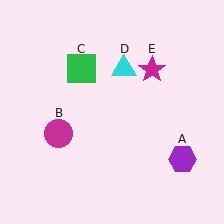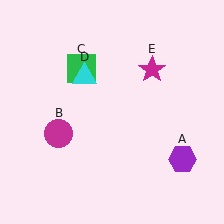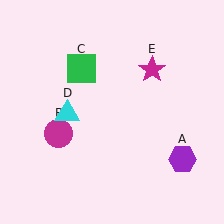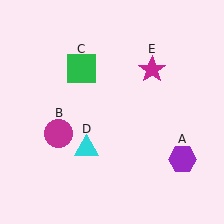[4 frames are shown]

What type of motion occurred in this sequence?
The cyan triangle (object D) rotated counterclockwise around the center of the scene.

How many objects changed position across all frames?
1 object changed position: cyan triangle (object D).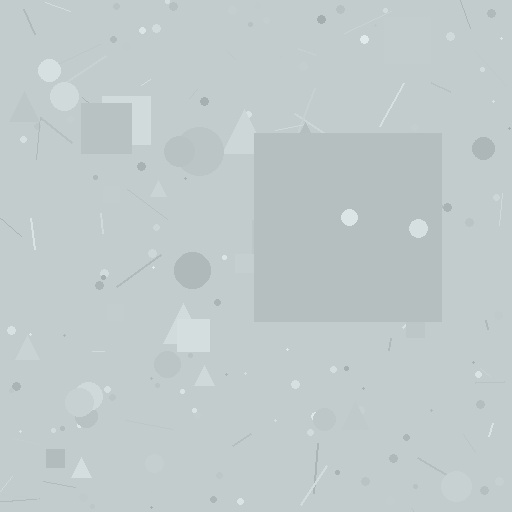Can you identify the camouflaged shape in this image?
The camouflaged shape is a square.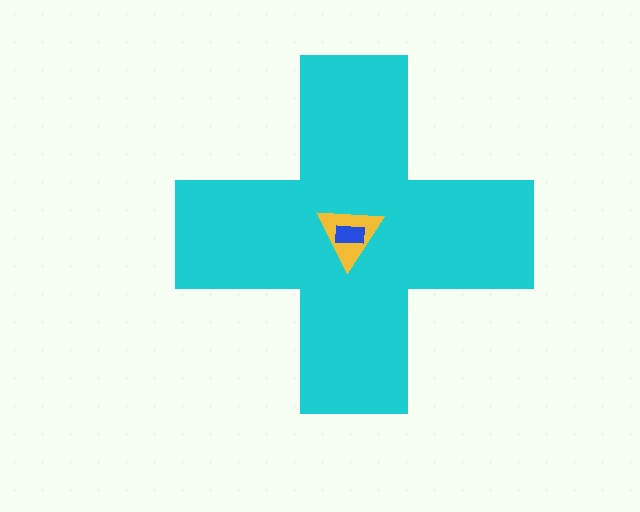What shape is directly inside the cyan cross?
The yellow triangle.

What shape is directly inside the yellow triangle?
The blue rectangle.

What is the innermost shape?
The blue rectangle.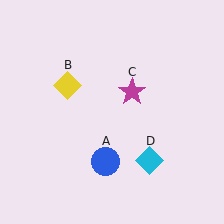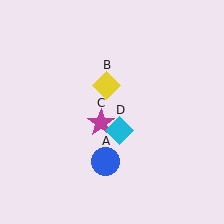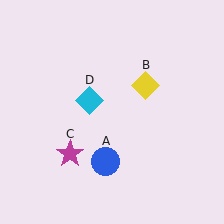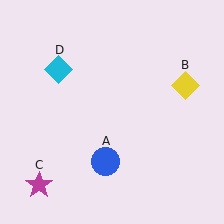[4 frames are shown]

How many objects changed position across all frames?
3 objects changed position: yellow diamond (object B), magenta star (object C), cyan diamond (object D).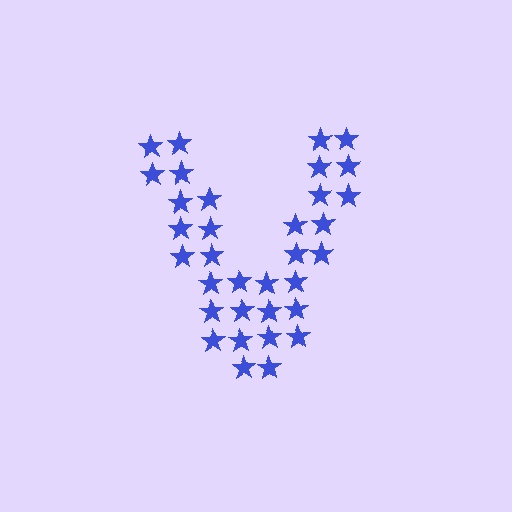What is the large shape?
The large shape is the letter V.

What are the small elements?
The small elements are stars.